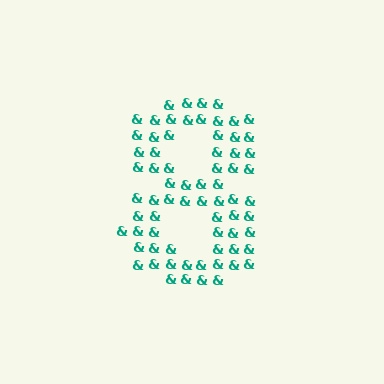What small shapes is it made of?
It is made of small ampersands.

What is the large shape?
The large shape is the digit 8.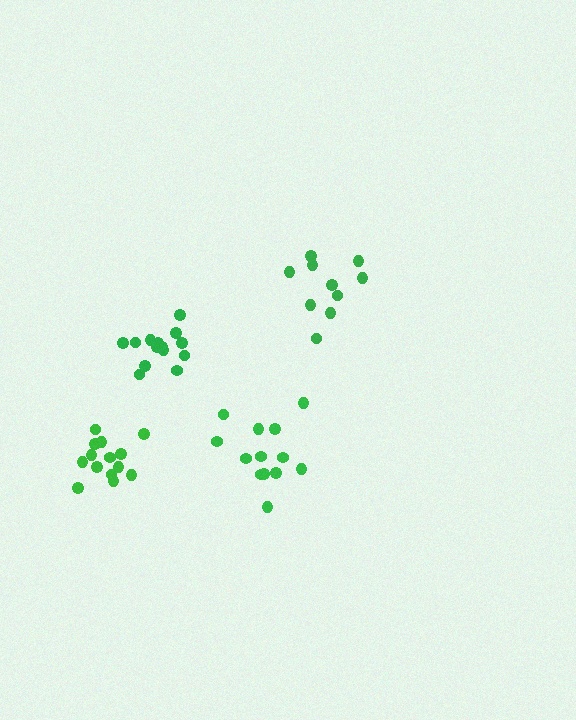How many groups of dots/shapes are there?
There are 4 groups.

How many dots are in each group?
Group 1: 10 dots, Group 2: 15 dots, Group 3: 13 dots, Group 4: 14 dots (52 total).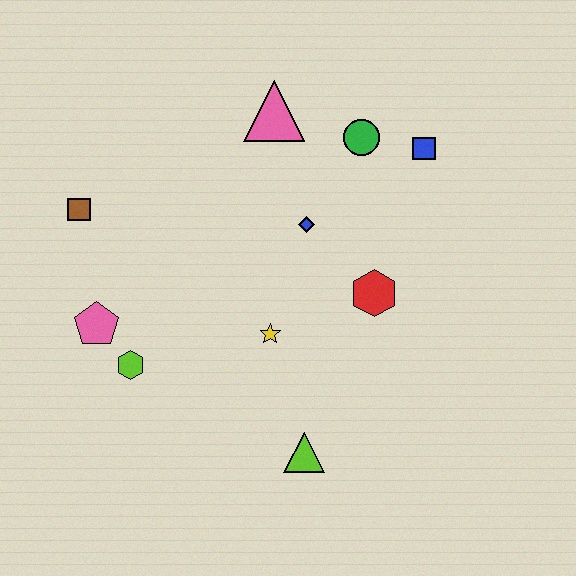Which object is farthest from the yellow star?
The blue square is farthest from the yellow star.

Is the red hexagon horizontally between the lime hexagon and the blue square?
Yes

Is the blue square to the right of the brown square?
Yes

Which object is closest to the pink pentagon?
The lime hexagon is closest to the pink pentagon.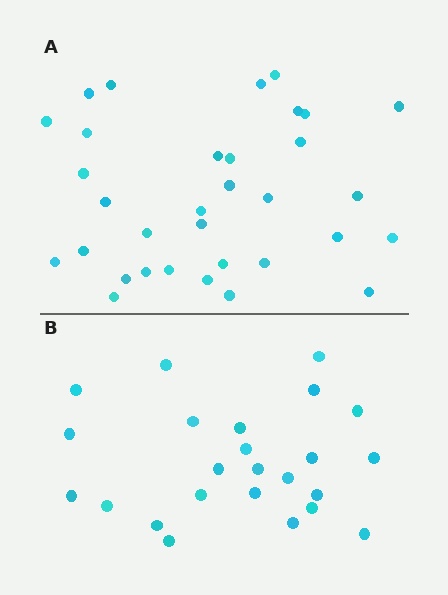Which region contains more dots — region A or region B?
Region A (the top region) has more dots.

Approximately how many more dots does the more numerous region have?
Region A has roughly 8 or so more dots than region B.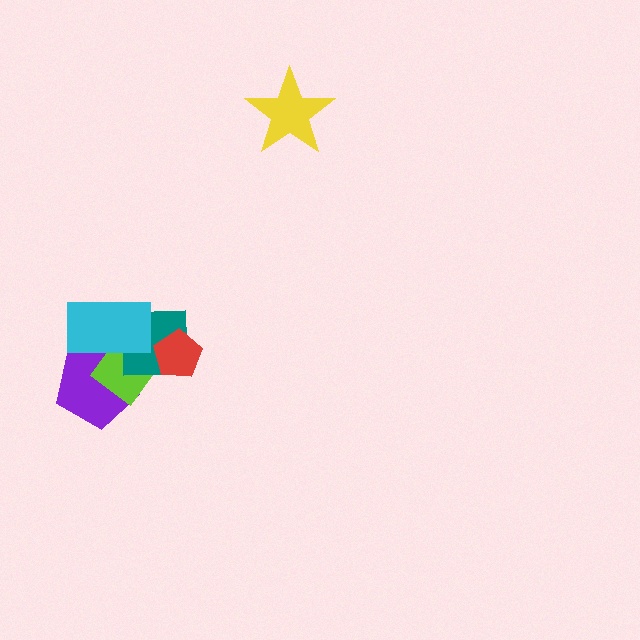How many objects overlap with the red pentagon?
1 object overlaps with the red pentagon.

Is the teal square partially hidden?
Yes, it is partially covered by another shape.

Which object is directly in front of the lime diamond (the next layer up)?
The teal square is directly in front of the lime diamond.